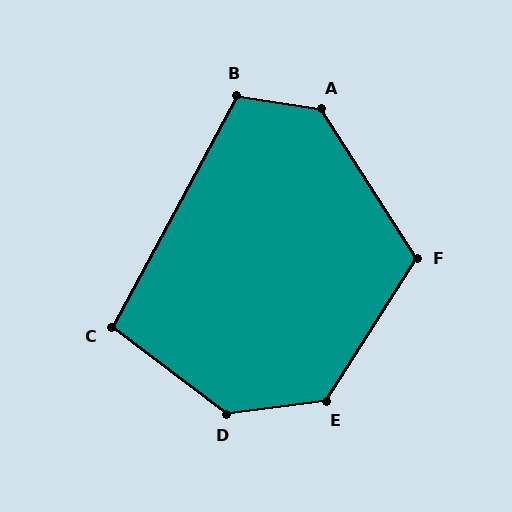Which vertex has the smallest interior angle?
C, at approximately 99 degrees.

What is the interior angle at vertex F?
Approximately 115 degrees (obtuse).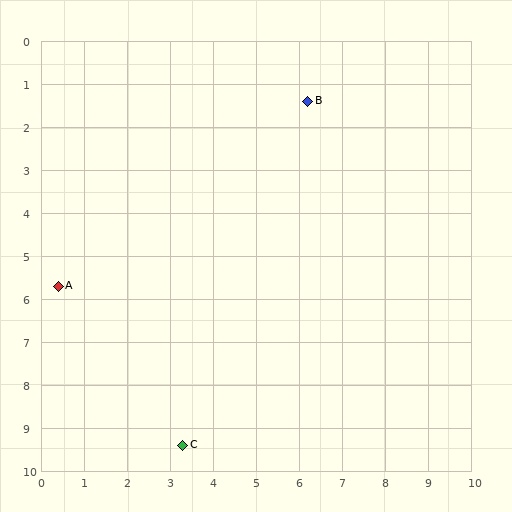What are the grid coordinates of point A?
Point A is at approximately (0.4, 5.7).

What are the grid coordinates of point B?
Point B is at approximately (6.2, 1.4).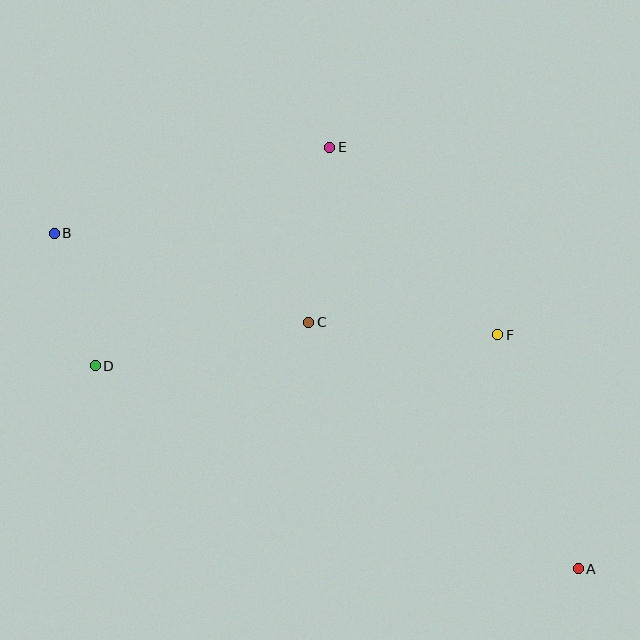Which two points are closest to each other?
Points B and D are closest to each other.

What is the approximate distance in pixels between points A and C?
The distance between A and C is approximately 365 pixels.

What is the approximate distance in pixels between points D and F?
The distance between D and F is approximately 404 pixels.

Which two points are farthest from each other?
Points A and B are farthest from each other.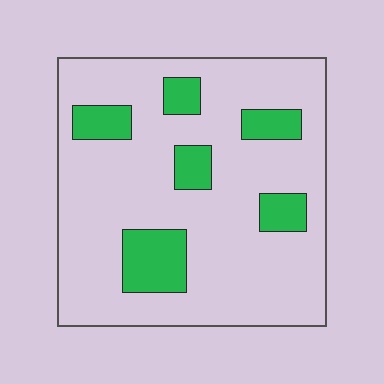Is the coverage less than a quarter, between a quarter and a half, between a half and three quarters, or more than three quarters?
Less than a quarter.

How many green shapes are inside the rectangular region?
6.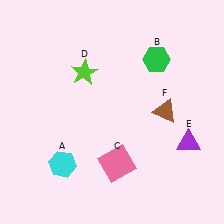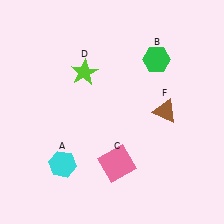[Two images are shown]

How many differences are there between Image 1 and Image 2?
There is 1 difference between the two images.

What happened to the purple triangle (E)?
The purple triangle (E) was removed in Image 2. It was in the bottom-right area of Image 1.